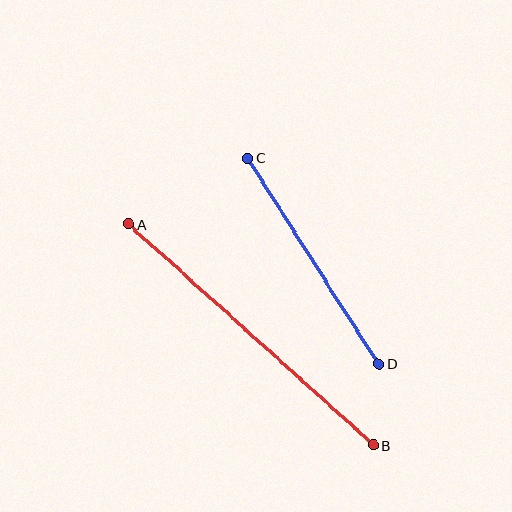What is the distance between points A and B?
The distance is approximately 330 pixels.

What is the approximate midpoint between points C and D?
The midpoint is at approximately (313, 261) pixels.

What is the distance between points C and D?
The distance is approximately 244 pixels.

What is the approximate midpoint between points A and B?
The midpoint is at approximately (251, 335) pixels.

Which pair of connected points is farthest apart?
Points A and B are farthest apart.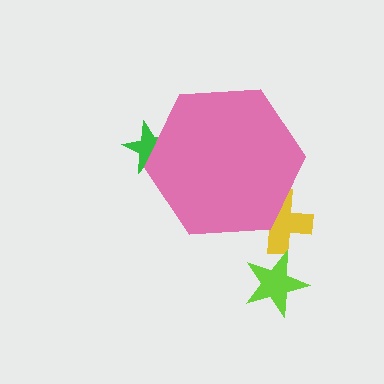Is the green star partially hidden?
Yes, the green star is partially hidden behind the pink hexagon.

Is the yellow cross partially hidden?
Yes, the yellow cross is partially hidden behind the pink hexagon.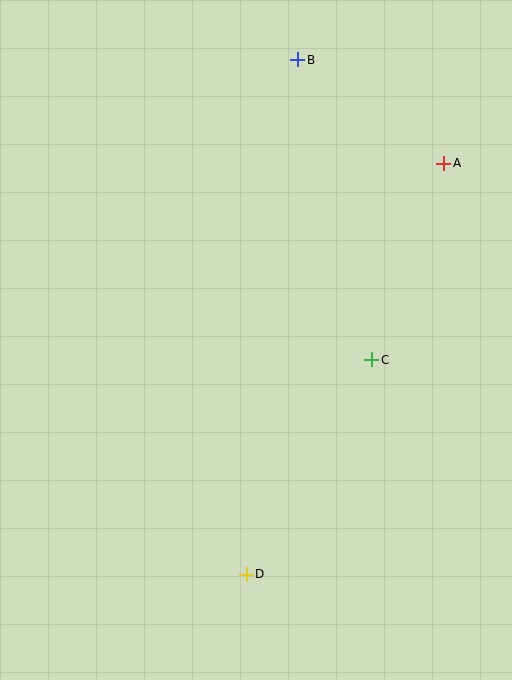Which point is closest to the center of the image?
Point C at (372, 360) is closest to the center.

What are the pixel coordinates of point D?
Point D is at (246, 574).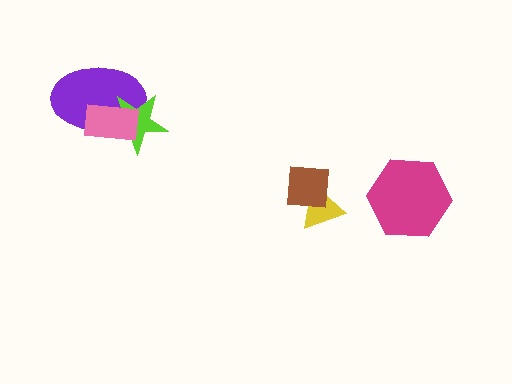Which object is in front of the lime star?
The pink rectangle is in front of the lime star.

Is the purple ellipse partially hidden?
Yes, it is partially covered by another shape.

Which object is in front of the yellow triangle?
The brown square is in front of the yellow triangle.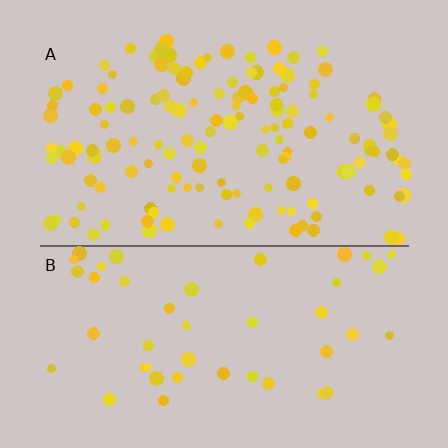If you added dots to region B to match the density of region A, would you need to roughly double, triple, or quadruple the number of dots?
Approximately triple.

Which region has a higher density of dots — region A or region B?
A (the top).